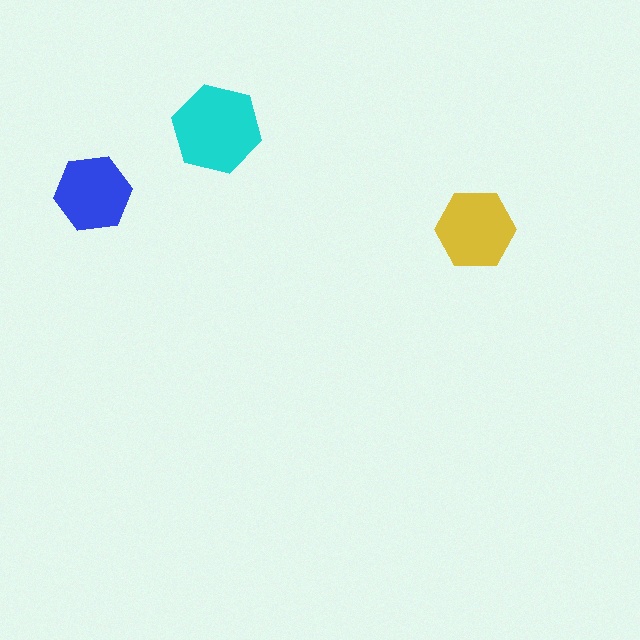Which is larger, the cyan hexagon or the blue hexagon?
The cyan one.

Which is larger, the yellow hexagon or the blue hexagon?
The yellow one.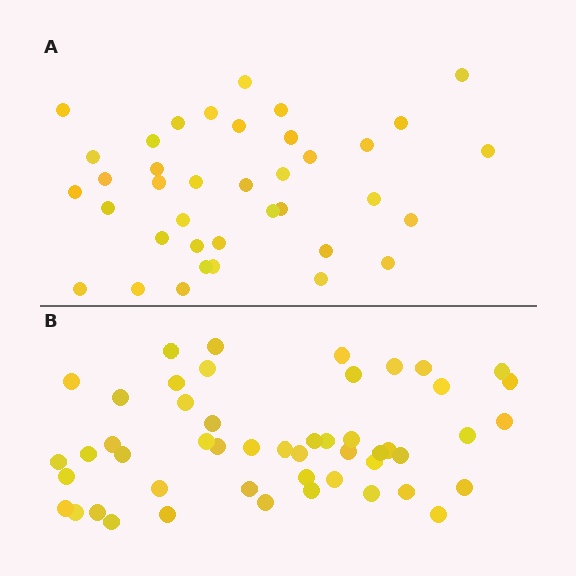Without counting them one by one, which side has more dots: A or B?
Region B (the bottom region) has more dots.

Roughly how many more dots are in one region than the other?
Region B has roughly 12 or so more dots than region A.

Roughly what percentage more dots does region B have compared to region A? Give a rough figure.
About 30% more.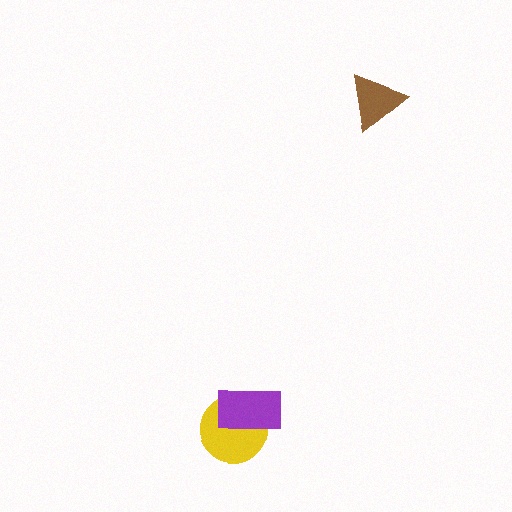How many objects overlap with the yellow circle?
1 object overlaps with the yellow circle.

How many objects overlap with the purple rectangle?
1 object overlaps with the purple rectangle.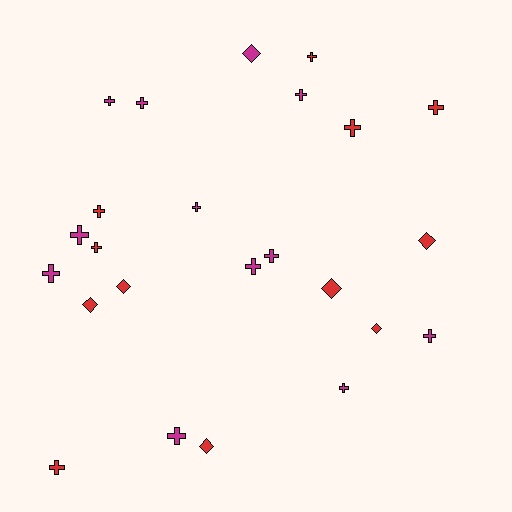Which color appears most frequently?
Magenta, with 12 objects.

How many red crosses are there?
There are 6 red crosses.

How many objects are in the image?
There are 24 objects.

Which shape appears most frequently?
Cross, with 17 objects.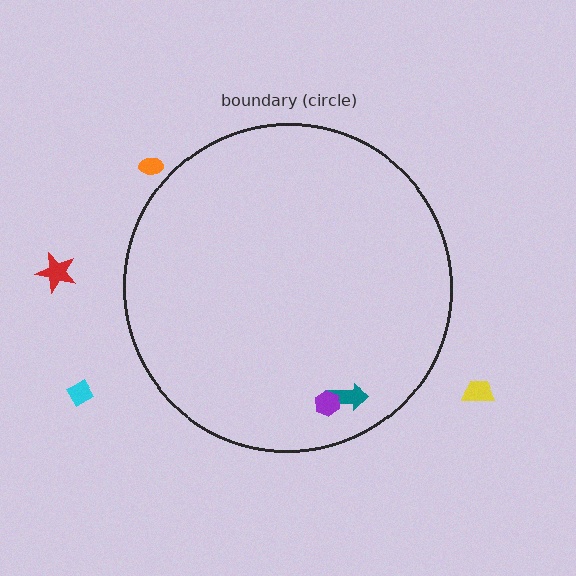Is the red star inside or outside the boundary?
Outside.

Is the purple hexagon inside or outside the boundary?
Inside.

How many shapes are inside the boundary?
2 inside, 4 outside.